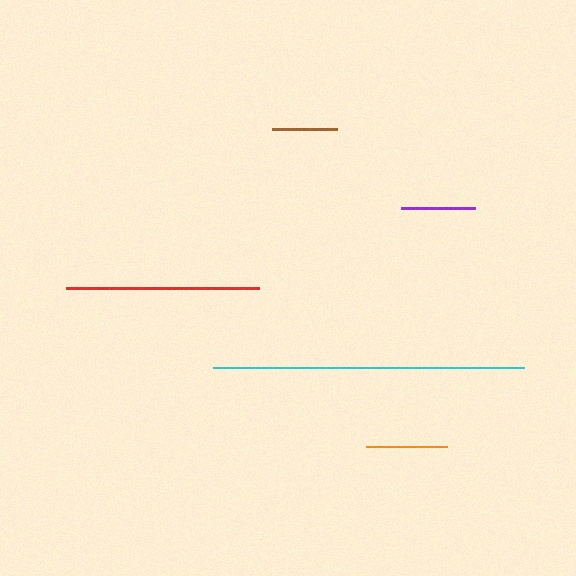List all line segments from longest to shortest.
From longest to shortest: cyan, red, orange, purple, brown.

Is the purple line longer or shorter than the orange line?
The orange line is longer than the purple line.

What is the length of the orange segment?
The orange segment is approximately 81 pixels long.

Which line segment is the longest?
The cyan line is the longest at approximately 311 pixels.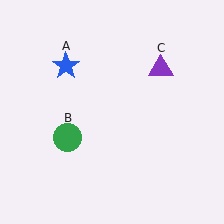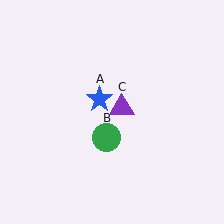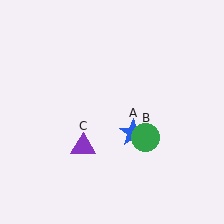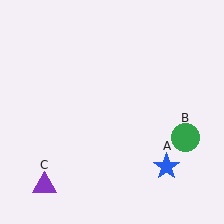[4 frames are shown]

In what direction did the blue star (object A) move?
The blue star (object A) moved down and to the right.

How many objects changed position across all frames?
3 objects changed position: blue star (object A), green circle (object B), purple triangle (object C).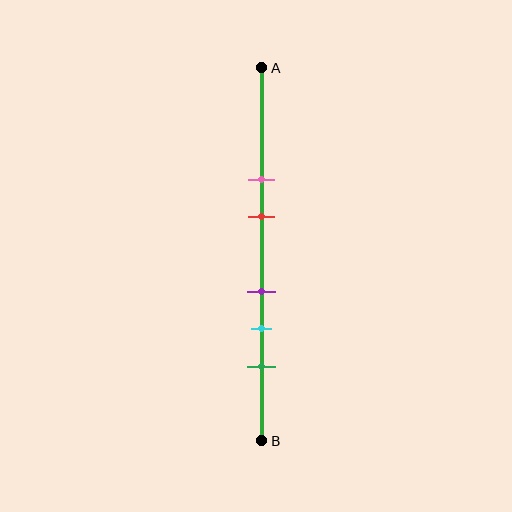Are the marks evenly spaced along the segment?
No, the marks are not evenly spaced.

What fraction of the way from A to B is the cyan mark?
The cyan mark is approximately 70% (0.7) of the way from A to B.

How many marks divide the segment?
There are 5 marks dividing the segment.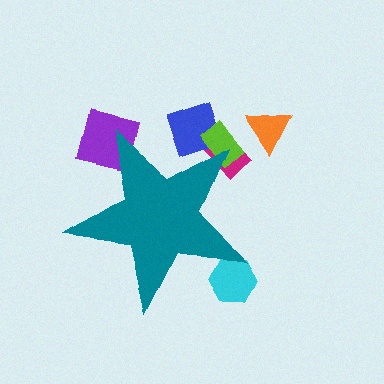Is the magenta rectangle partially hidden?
Yes, the magenta rectangle is partially hidden behind the teal star.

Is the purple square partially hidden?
Yes, the purple square is partially hidden behind the teal star.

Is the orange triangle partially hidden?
No, the orange triangle is fully visible.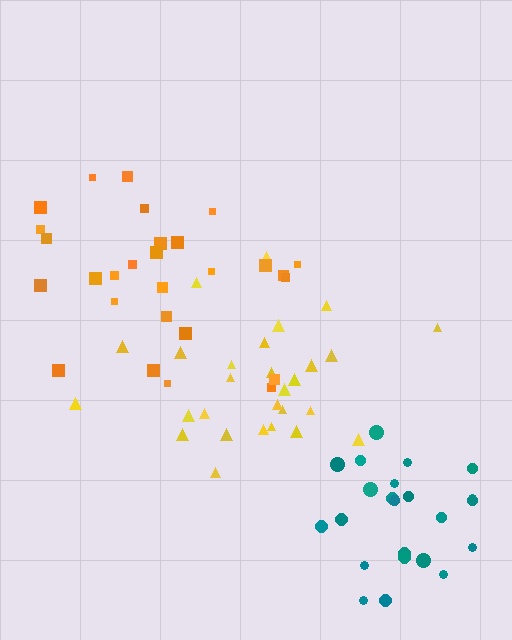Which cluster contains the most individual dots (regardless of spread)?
Yellow (28).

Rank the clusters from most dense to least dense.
teal, yellow, orange.